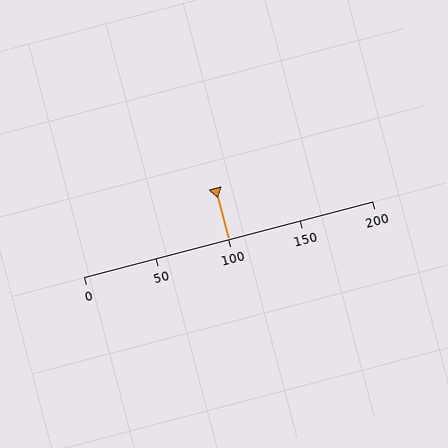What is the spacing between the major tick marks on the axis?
The major ticks are spaced 50 apart.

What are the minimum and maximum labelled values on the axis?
The axis runs from 0 to 200.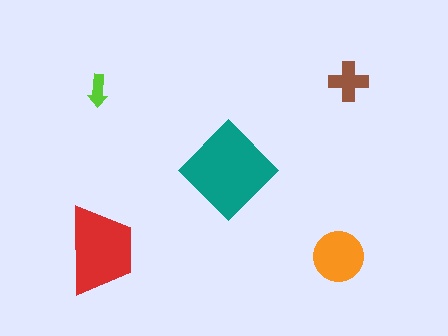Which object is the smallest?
The lime arrow.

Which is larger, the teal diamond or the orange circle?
The teal diamond.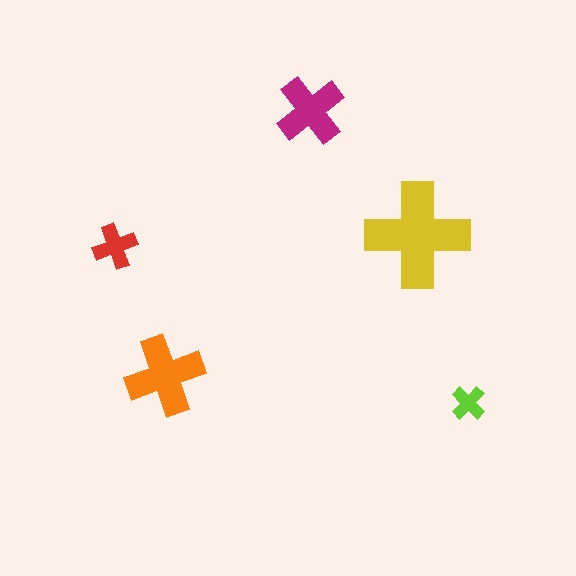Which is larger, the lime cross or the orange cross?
The orange one.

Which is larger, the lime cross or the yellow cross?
The yellow one.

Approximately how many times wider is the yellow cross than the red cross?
About 2.5 times wider.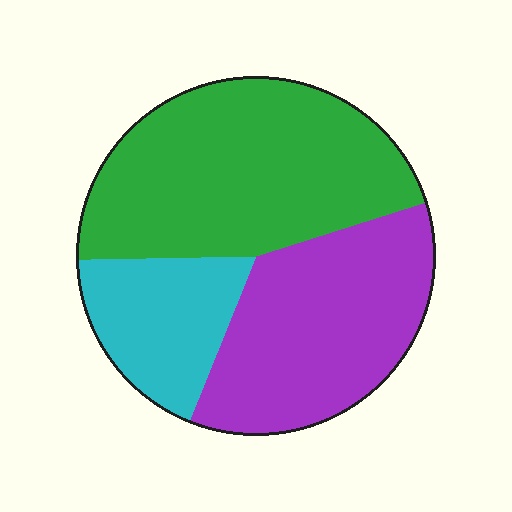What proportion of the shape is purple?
Purple covers about 35% of the shape.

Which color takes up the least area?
Cyan, at roughly 20%.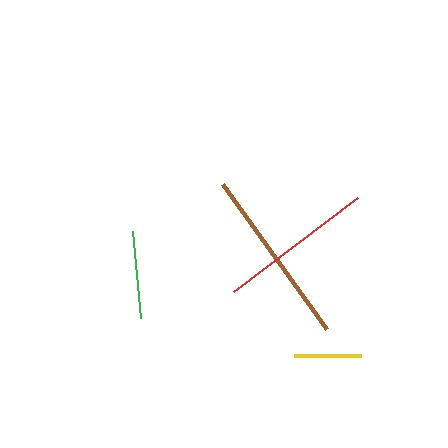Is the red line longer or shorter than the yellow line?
The red line is longer than the yellow line.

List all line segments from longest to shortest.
From longest to shortest: brown, red, green, yellow.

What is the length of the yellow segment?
The yellow segment is approximately 68 pixels long.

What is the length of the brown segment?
The brown segment is approximately 179 pixels long.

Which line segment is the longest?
The brown line is the longest at approximately 179 pixels.